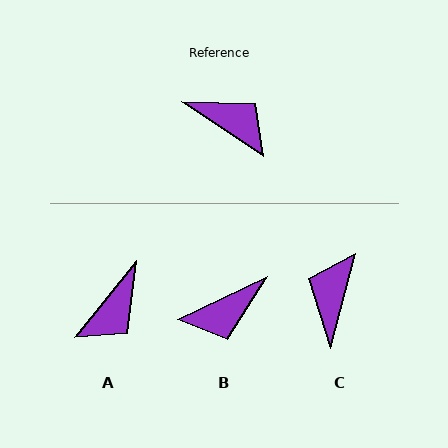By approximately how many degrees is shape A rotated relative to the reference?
Approximately 95 degrees clockwise.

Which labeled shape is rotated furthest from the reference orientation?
B, about 120 degrees away.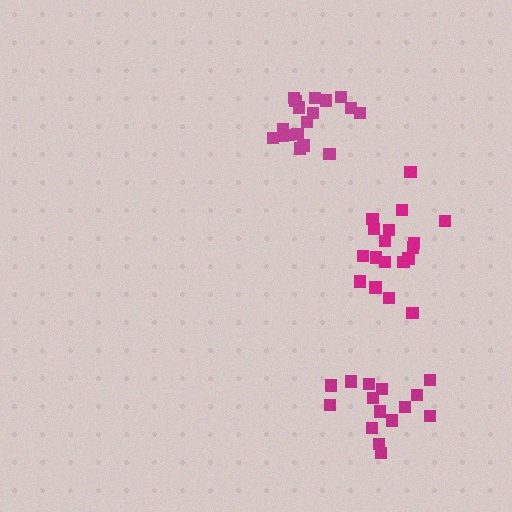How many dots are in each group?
Group 1: 18 dots, Group 2: 18 dots, Group 3: 15 dots (51 total).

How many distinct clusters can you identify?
There are 3 distinct clusters.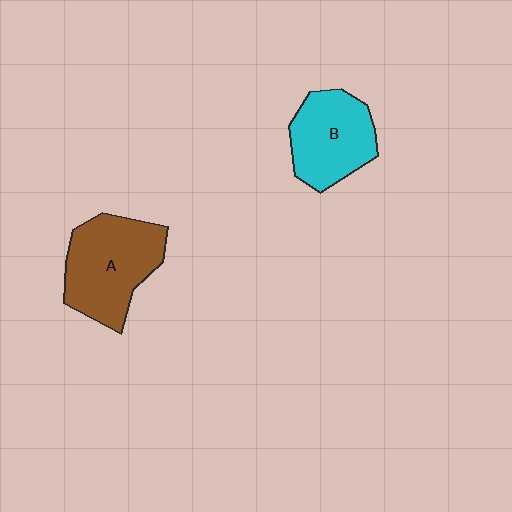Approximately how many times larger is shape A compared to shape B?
Approximately 1.2 times.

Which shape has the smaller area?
Shape B (cyan).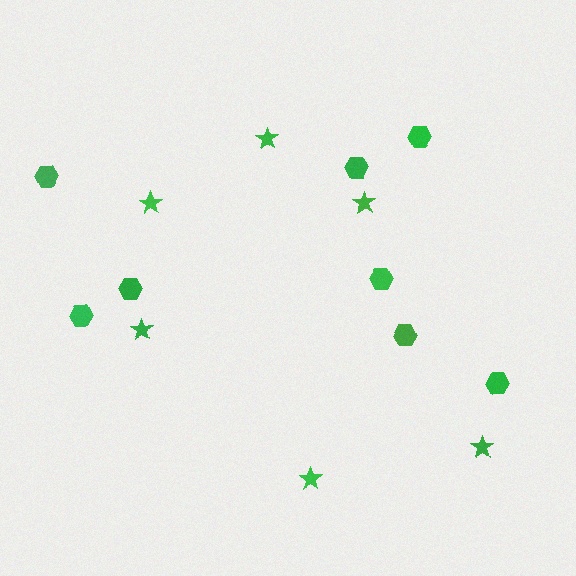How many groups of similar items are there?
There are 2 groups: one group of hexagons (8) and one group of stars (6).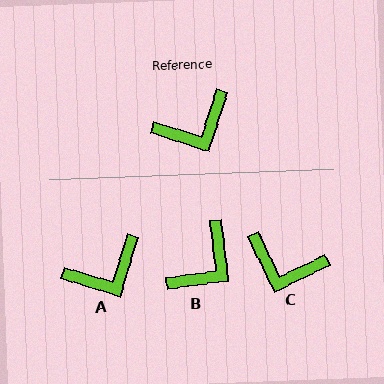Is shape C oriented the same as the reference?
No, it is off by about 47 degrees.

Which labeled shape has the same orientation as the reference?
A.